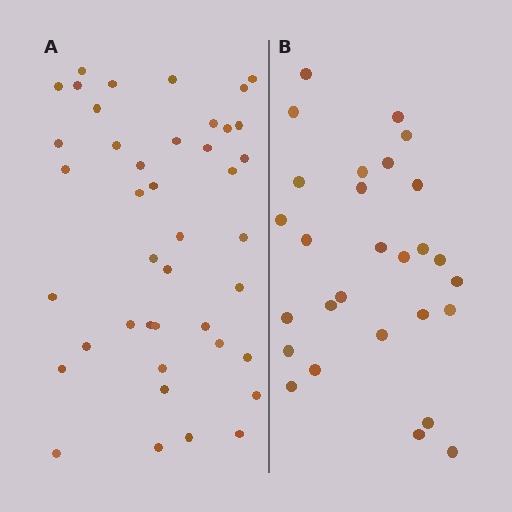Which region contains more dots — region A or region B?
Region A (the left region) has more dots.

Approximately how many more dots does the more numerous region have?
Region A has approximately 15 more dots than region B.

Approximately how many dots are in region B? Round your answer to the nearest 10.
About 30 dots. (The exact count is 28, which rounds to 30.)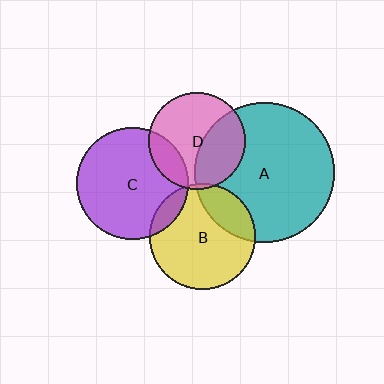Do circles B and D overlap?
Yes.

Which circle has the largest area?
Circle A (teal).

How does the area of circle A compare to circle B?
Approximately 1.7 times.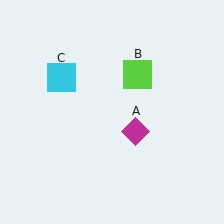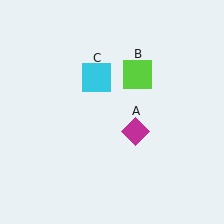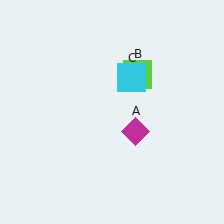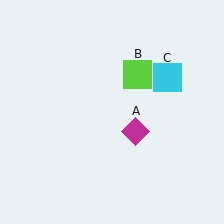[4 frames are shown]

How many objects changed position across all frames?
1 object changed position: cyan square (object C).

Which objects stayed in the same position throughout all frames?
Magenta diamond (object A) and lime square (object B) remained stationary.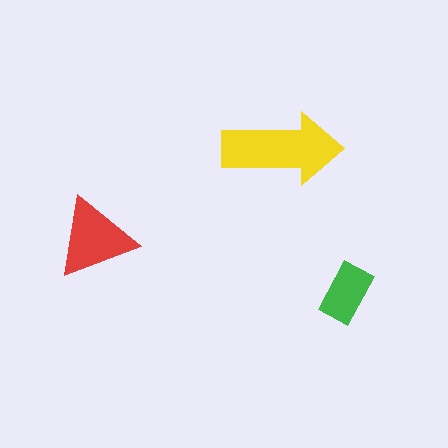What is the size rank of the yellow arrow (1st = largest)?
1st.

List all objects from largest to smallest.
The yellow arrow, the red triangle, the green rectangle.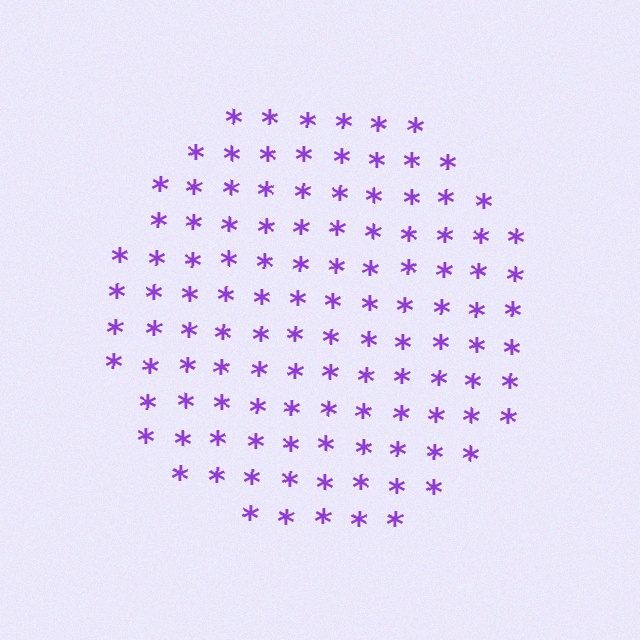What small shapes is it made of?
It is made of small asterisks.